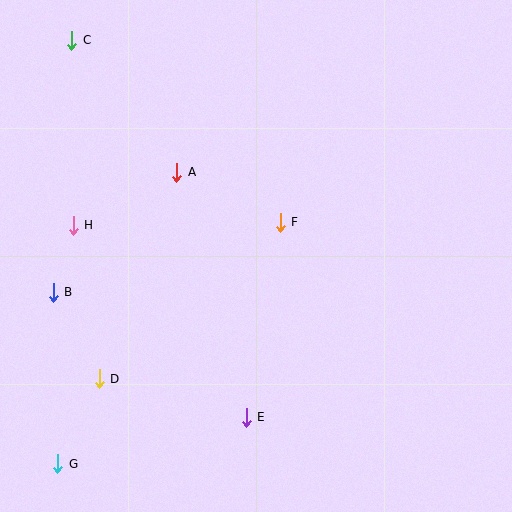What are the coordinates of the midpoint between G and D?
The midpoint between G and D is at (78, 421).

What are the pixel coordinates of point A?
Point A is at (177, 172).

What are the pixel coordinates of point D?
Point D is at (99, 379).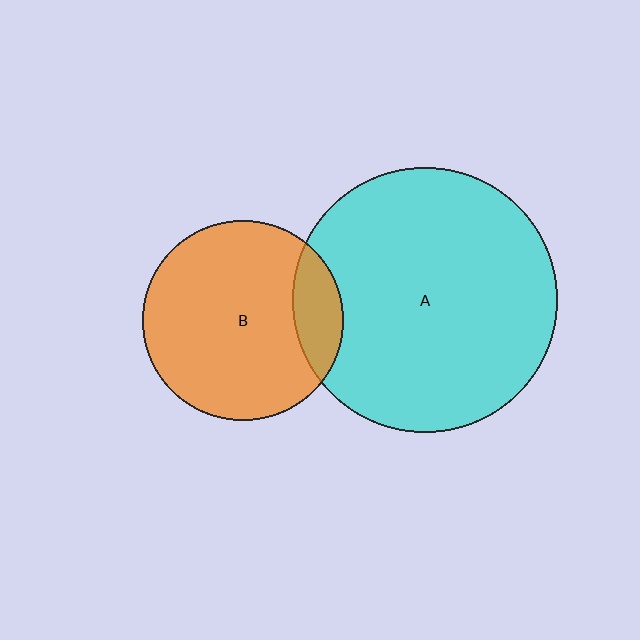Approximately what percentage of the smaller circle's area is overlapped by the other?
Approximately 15%.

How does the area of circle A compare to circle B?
Approximately 1.7 times.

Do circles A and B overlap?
Yes.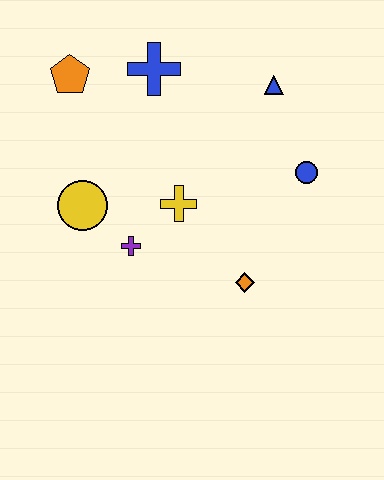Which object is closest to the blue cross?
The orange pentagon is closest to the blue cross.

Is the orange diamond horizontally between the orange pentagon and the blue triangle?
Yes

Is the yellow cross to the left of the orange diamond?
Yes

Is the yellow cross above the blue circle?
No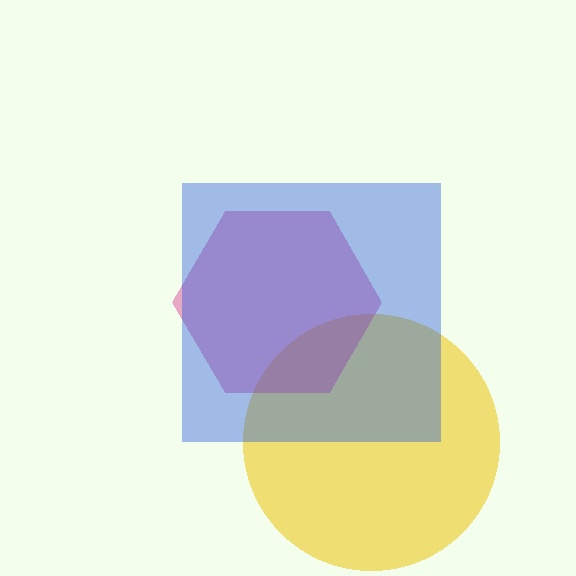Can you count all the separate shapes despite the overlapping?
Yes, there are 3 separate shapes.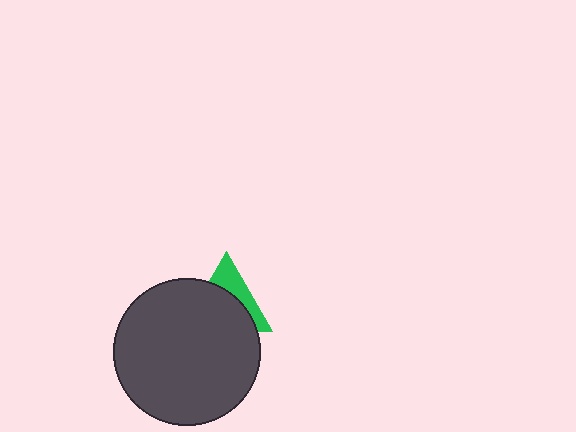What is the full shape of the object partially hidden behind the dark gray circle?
The partially hidden object is a green triangle.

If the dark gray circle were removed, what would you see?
You would see the complete green triangle.